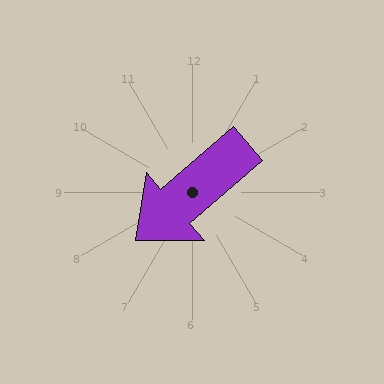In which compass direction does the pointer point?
Southwest.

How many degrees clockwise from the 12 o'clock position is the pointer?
Approximately 229 degrees.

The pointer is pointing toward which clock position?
Roughly 8 o'clock.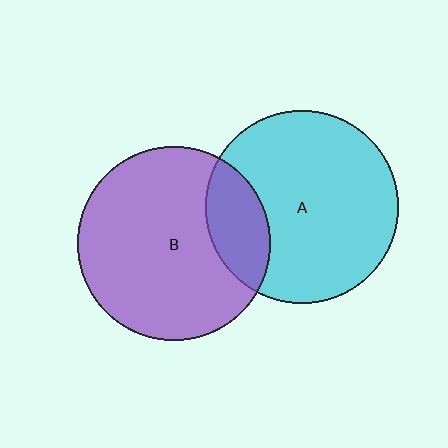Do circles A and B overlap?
Yes.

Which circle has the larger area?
Circle B (purple).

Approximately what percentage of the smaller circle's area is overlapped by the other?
Approximately 20%.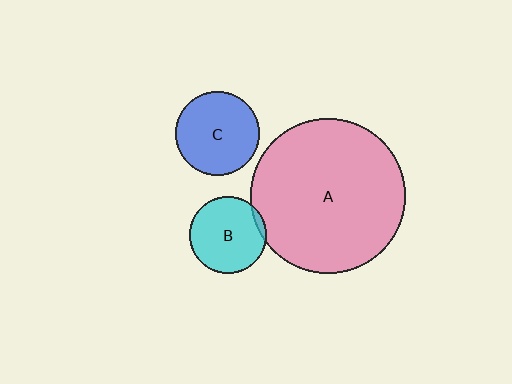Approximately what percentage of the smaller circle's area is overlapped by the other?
Approximately 5%.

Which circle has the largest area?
Circle A (pink).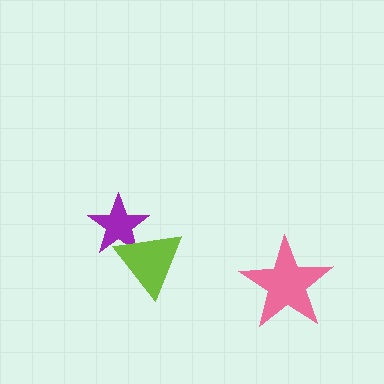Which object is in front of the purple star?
The lime triangle is in front of the purple star.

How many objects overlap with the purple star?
1 object overlaps with the purple star.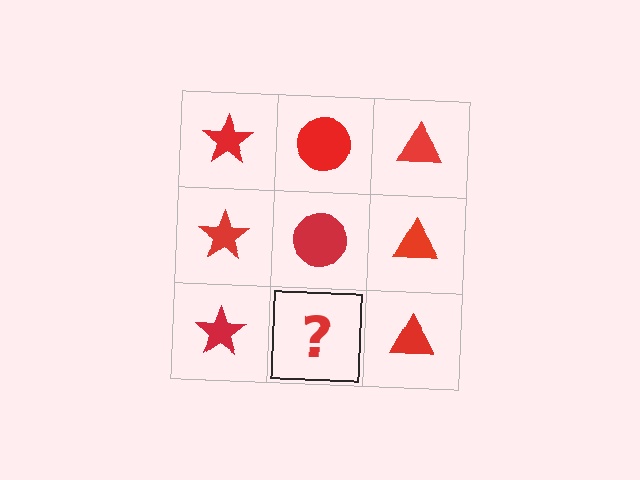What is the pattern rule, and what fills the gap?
The rule is that each column has a consistent shape. The gap should be filled with a red circle.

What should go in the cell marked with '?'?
The missing cell should contain a red circle.